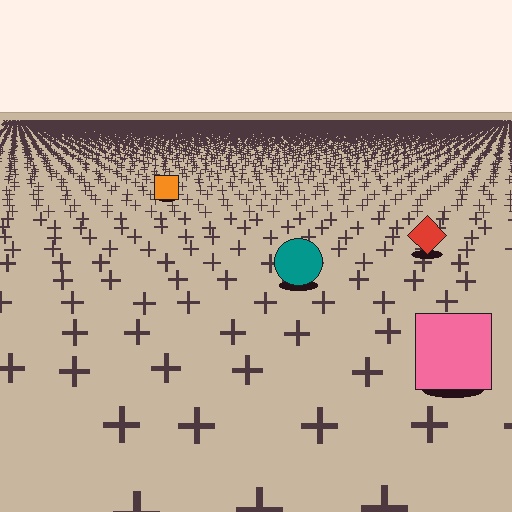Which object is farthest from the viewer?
The orange square is farthest from the viewer. It appears smaller and the ground texture around it is denser.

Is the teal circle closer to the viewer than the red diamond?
Yes. The teal circle is closer — you can tell from the texture gradient: the ground texture is coarser near it.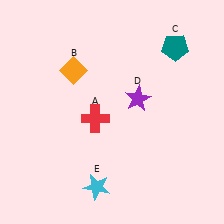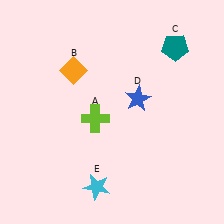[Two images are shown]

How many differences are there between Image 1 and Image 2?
There are 2 differences between the two images.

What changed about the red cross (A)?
In Image 1, A is red. In Image 2, it changed to lime.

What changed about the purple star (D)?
In Image 1, D is purple. In Image 2, it changed to blue.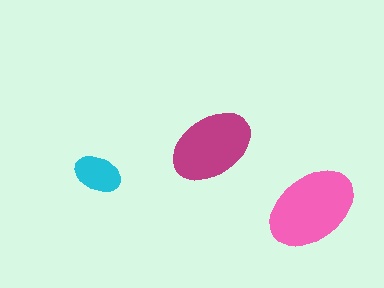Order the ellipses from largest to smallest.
the pink one, the magenta one, the cyan one.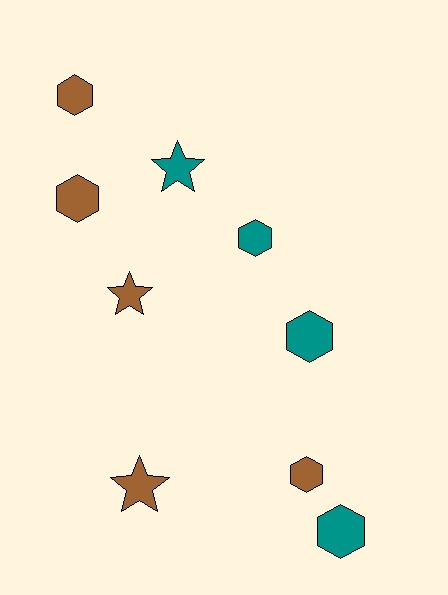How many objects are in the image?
There are 9 objects.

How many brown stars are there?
There are 2 brown stars.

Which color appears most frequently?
Brown, with 5 objects.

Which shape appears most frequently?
Hexagon, with 6 objects.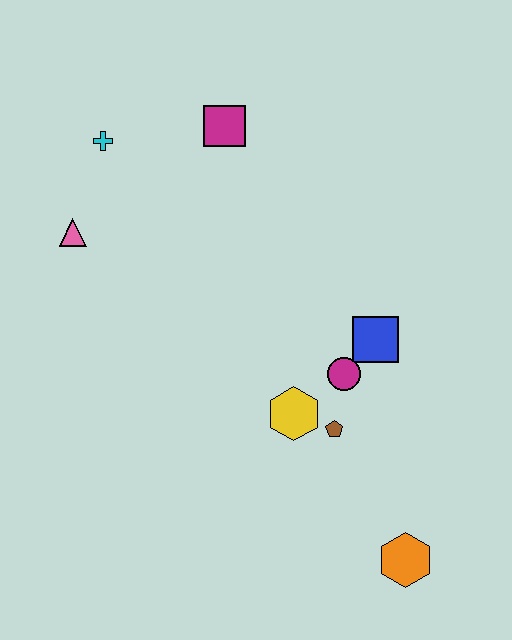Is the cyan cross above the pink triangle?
Yes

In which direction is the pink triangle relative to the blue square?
The pink triangle is to the left of the blue square.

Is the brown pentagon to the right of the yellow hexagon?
Yes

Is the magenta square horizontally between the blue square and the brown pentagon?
No